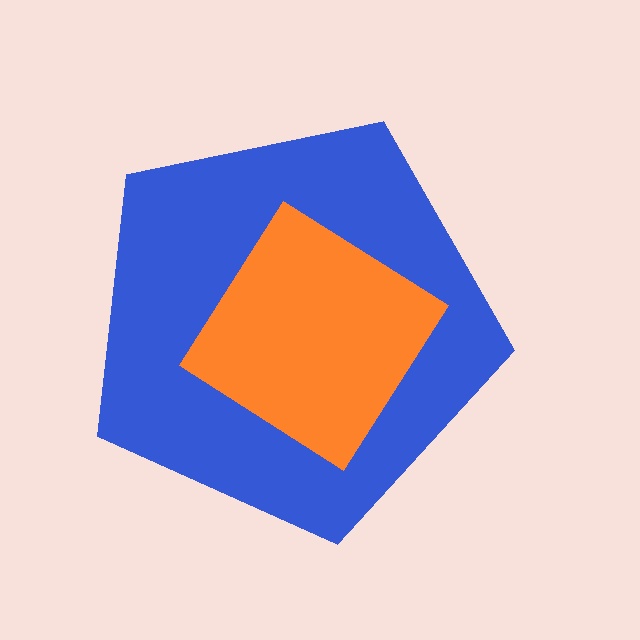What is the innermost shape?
The orange diamond.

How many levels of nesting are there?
2.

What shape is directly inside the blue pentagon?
The orange diamond.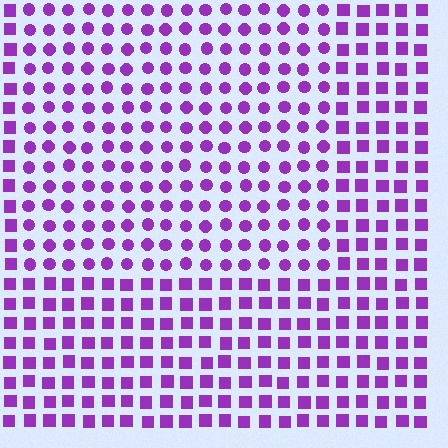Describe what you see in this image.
The image is filled with small purple elements arranged in a uniform grid. A rectangle-shaped region contains circles, while the surrounding area contains squares. The boundary is defined purely by the change in element shape.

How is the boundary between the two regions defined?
The boundary is defined by a change in element shape: circles inside vs. squares outside. All elements share the same color and spacing.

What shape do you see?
I see a rectangle.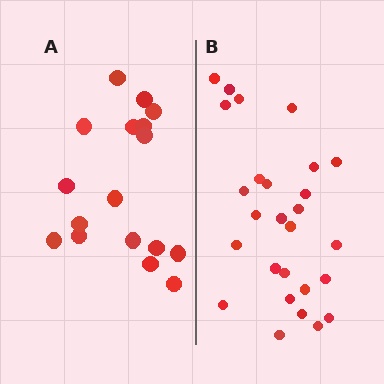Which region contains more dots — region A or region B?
Region B (the right region) has more dots.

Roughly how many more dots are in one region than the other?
Region B has roughly 10 or so more dots than region A.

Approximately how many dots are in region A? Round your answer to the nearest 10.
About 20 dots. (The exact count is 17, which rounds to 20.)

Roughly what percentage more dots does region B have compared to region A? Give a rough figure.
About 60% more.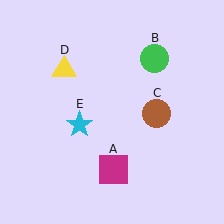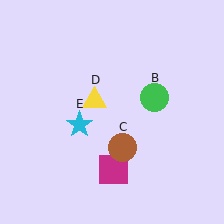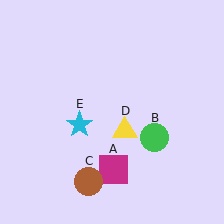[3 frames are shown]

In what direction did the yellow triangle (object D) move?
The yellow triangle (object D) moved down and to the right.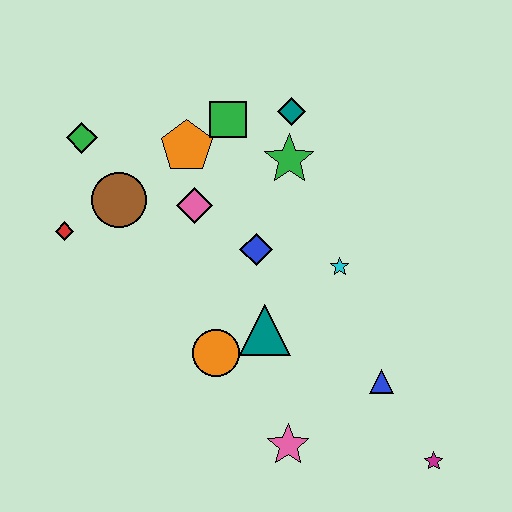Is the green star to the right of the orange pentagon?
Yes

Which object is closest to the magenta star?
The blue triangle is closest to the magenta star.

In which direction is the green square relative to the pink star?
The green square is above the pink star.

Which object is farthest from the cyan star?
The green diamond is farthest from the cyan star.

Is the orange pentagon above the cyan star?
Yes